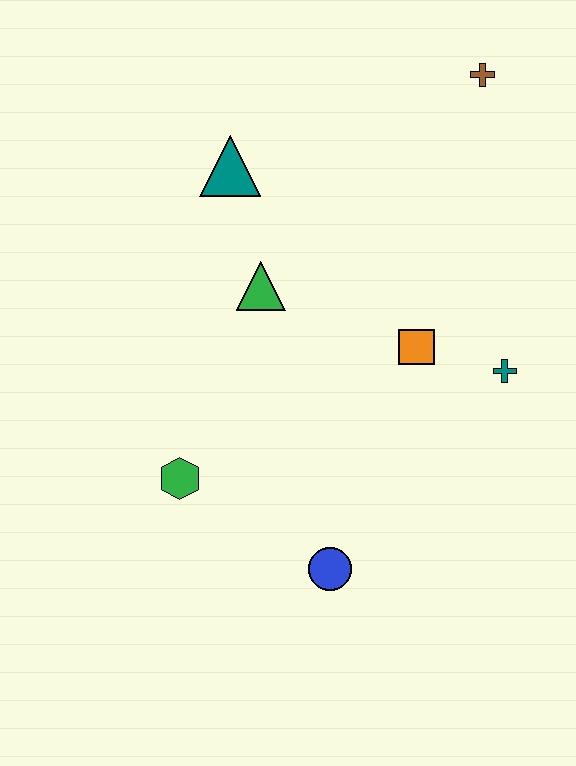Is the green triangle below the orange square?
No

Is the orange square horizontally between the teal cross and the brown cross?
No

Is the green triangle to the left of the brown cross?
Yes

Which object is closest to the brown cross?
The teal triangle is closest to the brown cross.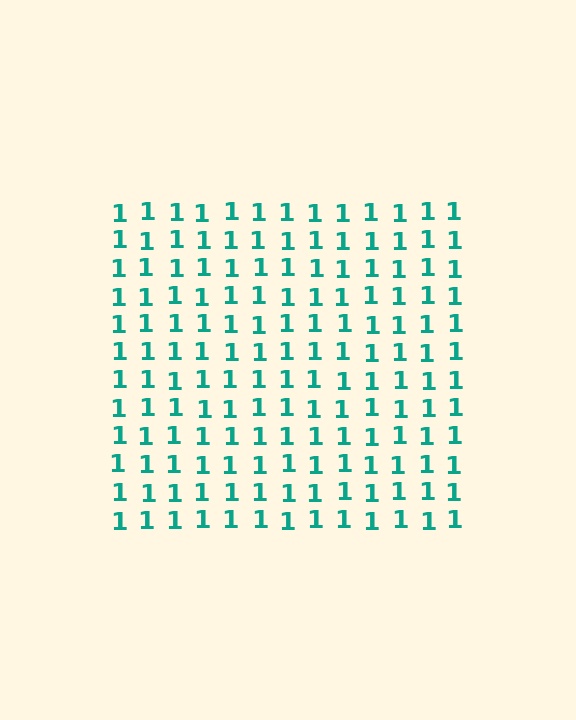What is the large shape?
The large shape is a square.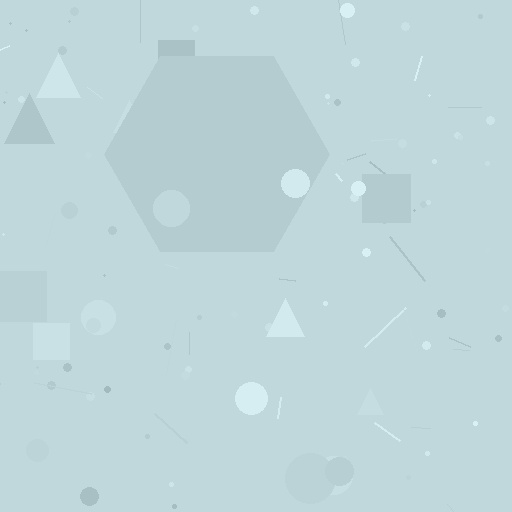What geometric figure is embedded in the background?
A hexagon is embedded in the background.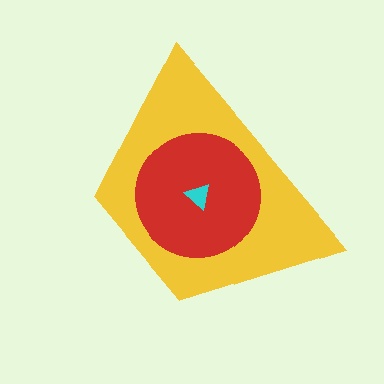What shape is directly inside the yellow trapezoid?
The red circle.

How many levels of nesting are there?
3.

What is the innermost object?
The cyan triangle.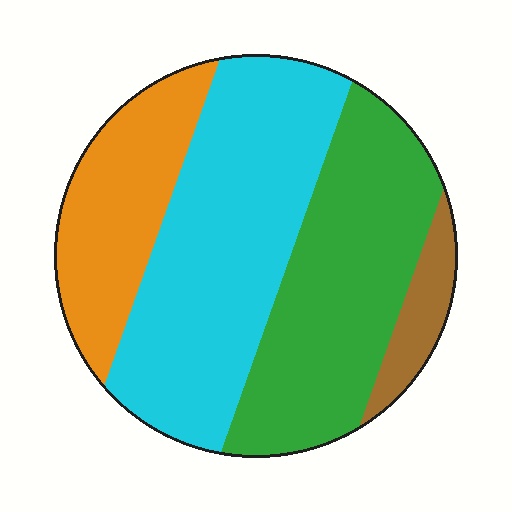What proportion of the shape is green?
Green takes up about one third (1/3) of the shape.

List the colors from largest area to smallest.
From largest to smallest: cyan, green, orange, brown.